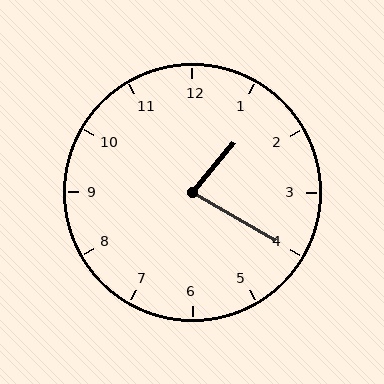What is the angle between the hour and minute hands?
Approximately 80 degrees.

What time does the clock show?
1:20.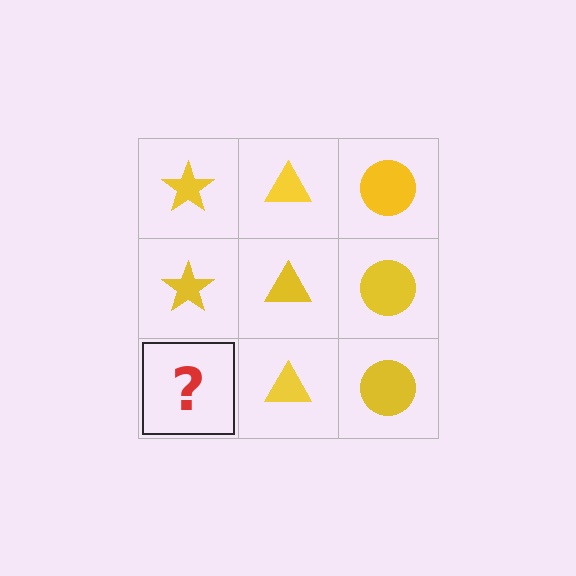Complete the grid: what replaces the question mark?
The question mark should be replaced with a yellow star.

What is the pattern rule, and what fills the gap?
The rule is that each column has a consistent shape. The gap should be filled with a yellow star.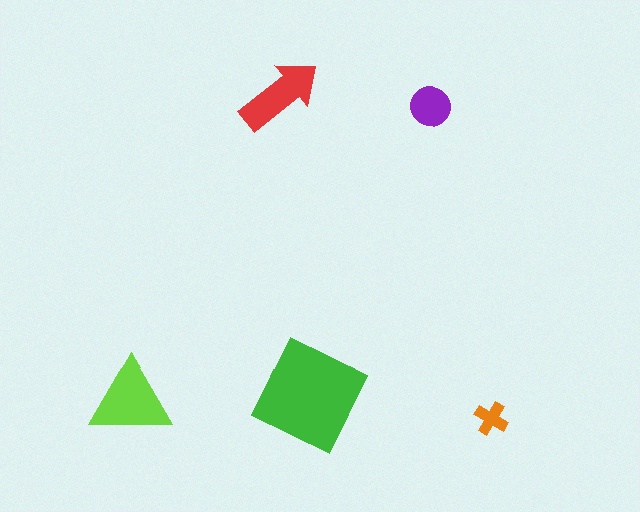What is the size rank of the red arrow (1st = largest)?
3rd.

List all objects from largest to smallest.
The green square, the lime triangle, the red arrow, the purple circle, the orange cross.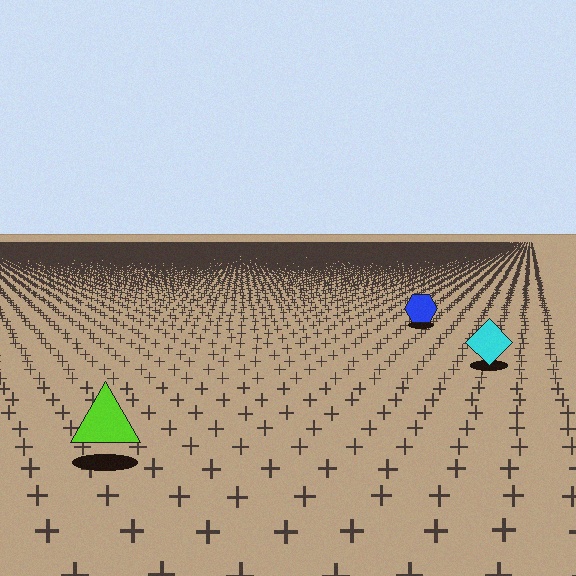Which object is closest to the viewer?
The lime triangle is closest. The texture marks near it are larger and more spread out.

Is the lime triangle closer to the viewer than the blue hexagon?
Yes. The lime triangle is closer — you can tell from the texture gradient: the ground texture is coarser near it.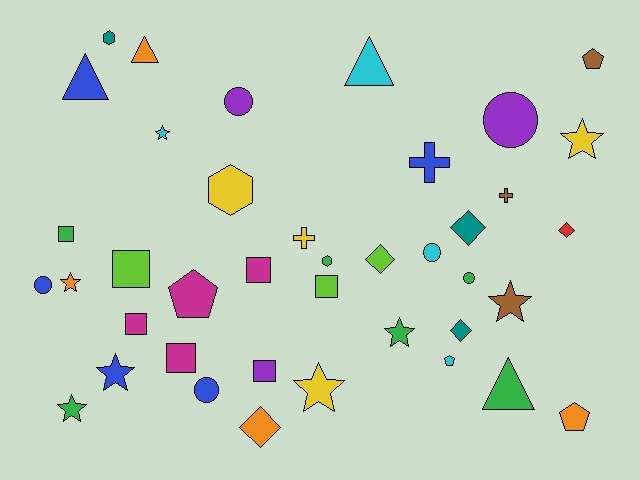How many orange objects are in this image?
There are 4 orange objects.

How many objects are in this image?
There are 40 objects.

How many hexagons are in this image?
There are 3 hexagons.